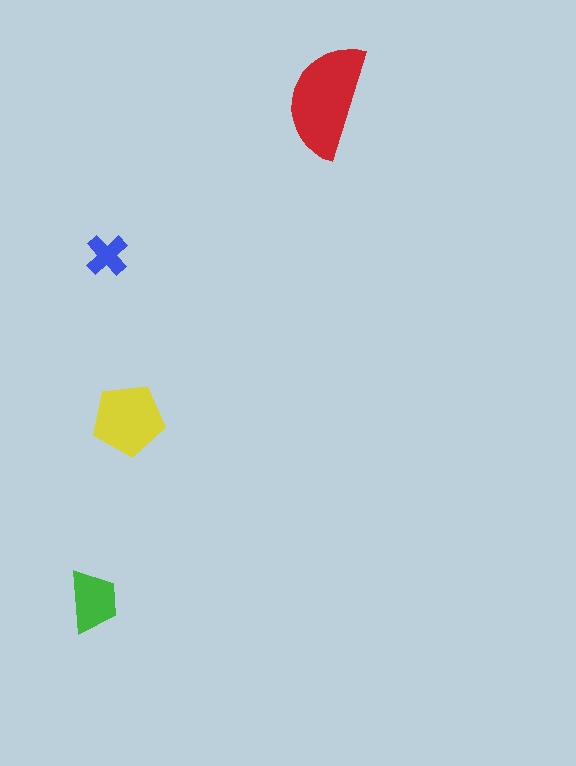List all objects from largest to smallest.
The red semicircle, the yellow pentagon, the green trapezoid, the blue cross.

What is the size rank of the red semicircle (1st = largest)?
1st.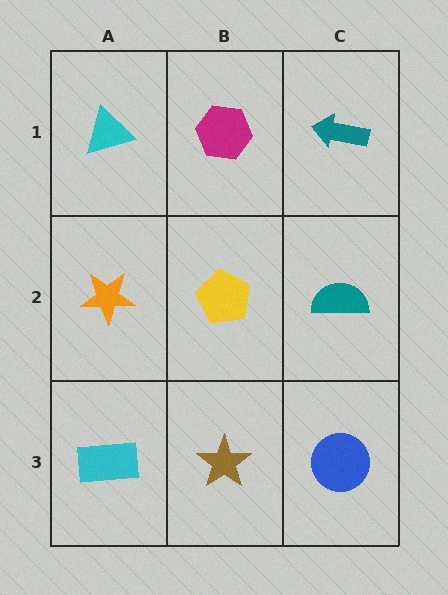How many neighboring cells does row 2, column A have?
3.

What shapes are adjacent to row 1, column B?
A yellow pentagon (row 2, column B), a cyan triangle (row 1, column A), a teal arrow (row 1, column C).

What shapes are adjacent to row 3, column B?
A yellow pentagon (row 2, column B), a cyan rectangle (row 3, column A), a blue circle (row 3, column C).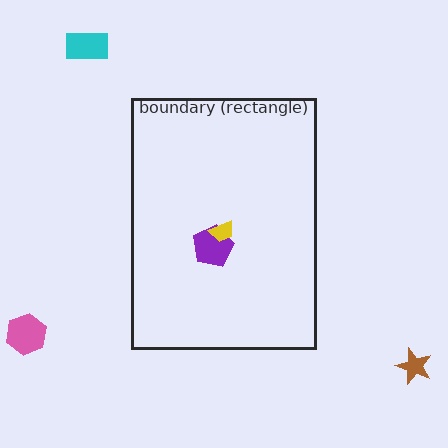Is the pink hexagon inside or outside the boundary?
Outside.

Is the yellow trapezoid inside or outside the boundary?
Inside.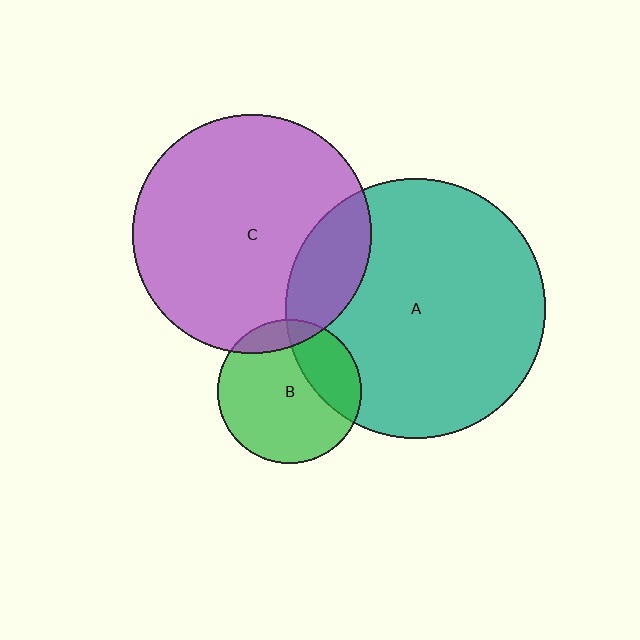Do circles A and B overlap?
Yes.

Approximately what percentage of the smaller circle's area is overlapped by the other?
Approximately 25%.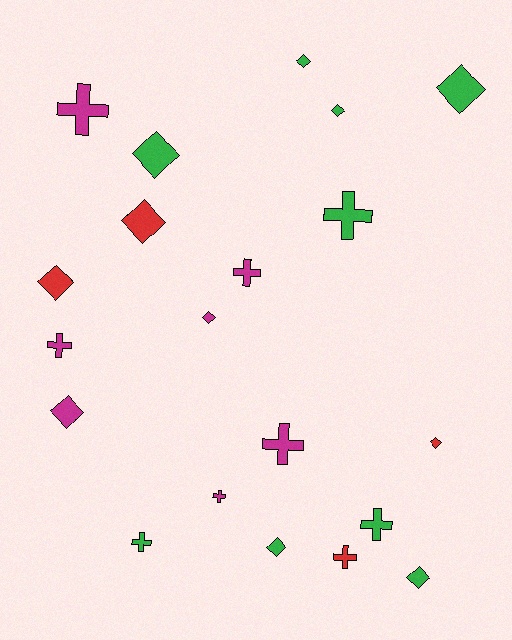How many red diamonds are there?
There are 3 red diamonds.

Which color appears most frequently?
Green, with 9 objects.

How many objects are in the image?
There are 20 objects.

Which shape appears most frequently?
Diamond, with 11 objects.